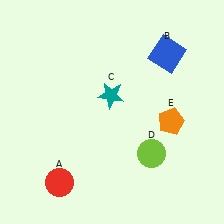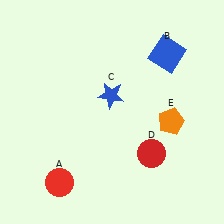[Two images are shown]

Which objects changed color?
C changed from teal to blue. D changed from lime to red.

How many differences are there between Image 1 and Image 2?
There are 2 differences between the two images.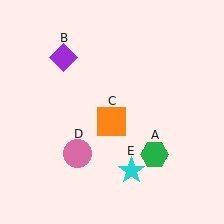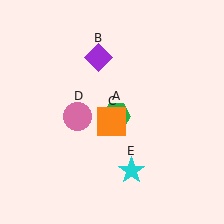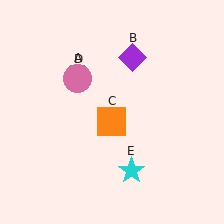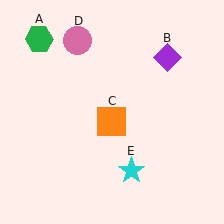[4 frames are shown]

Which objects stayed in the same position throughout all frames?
Orange square (object C) and cyan star (object E) remained stationary.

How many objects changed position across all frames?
3 objects changed position: green hexagon (object A), purple diamond (object B), pink circle (object D).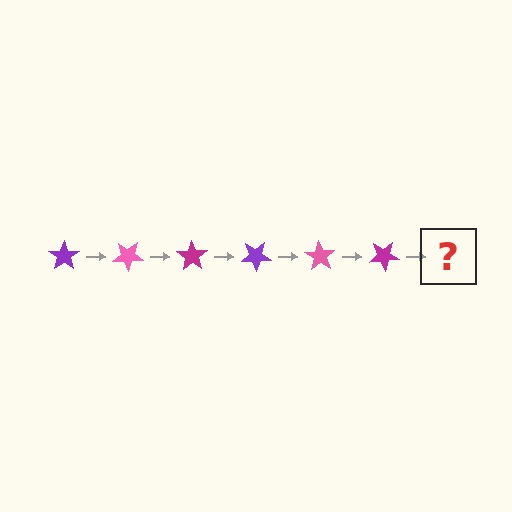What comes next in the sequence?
The next element should be a purple star, rotated 210 degrees from the start.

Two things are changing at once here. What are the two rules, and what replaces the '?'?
The two rules are that it rotates 35 degrees each step and the color cycles through purple, pink, and magenta. The '?' should be a purple star, rotated 210 degrees from the start.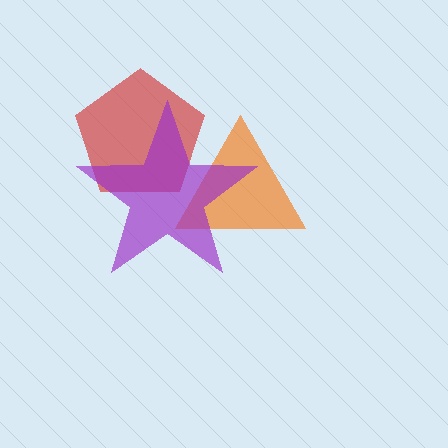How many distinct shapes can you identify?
There are 3 distinct shapes: an orange triangle, a red pentagon, a purple star.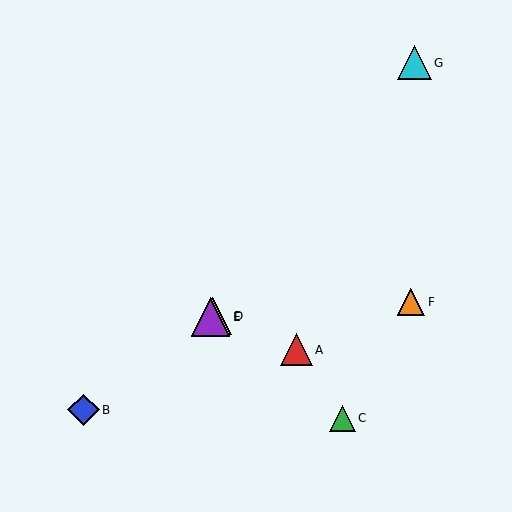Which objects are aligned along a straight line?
Objects B, D, E are aligned along a straight line.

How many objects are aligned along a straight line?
3 objects (B, D, E) are aligned along a straight line.